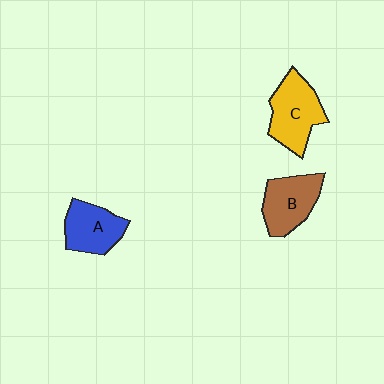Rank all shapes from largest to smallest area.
From largest to smallest: C (yellow), B (brown), A (blue).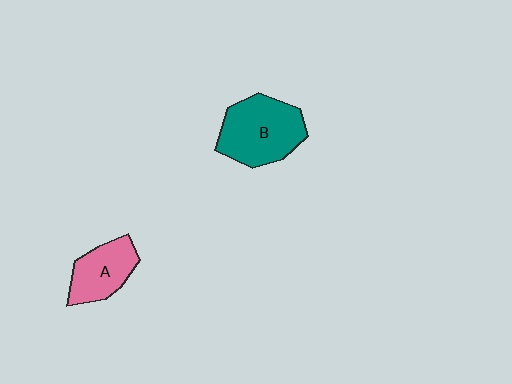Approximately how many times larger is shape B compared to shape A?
Approximately 1.5 times.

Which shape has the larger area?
Shape B (teal).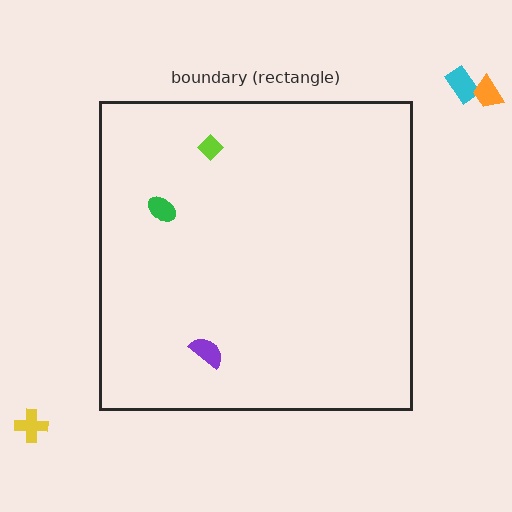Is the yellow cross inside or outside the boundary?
Outside.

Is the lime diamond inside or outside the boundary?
Inside.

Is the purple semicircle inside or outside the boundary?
Inside.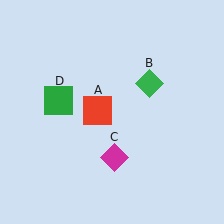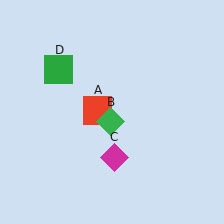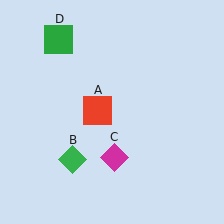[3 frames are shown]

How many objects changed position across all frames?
2 objects changed position: green diamond (object B), green square (object D).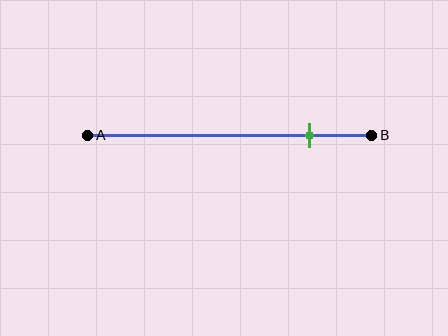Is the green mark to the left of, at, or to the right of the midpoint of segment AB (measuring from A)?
The green mark is to the right of the midpoint of segment AB.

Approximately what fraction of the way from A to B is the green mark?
The green mark is approximately 80% of the way from A to B.